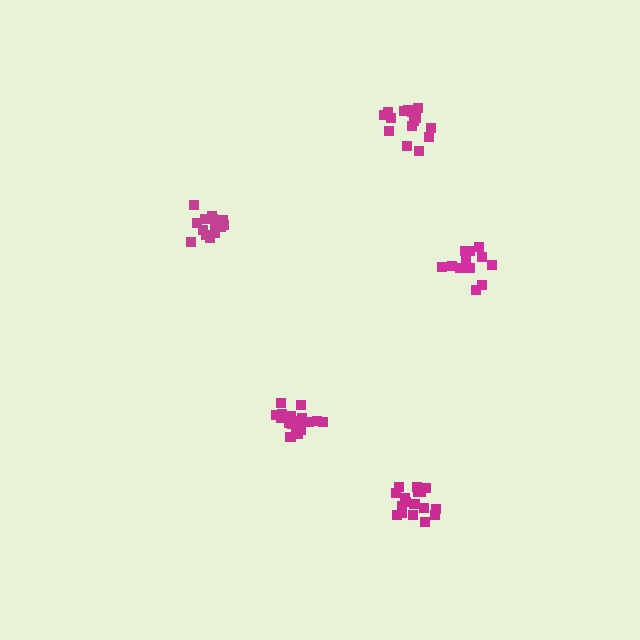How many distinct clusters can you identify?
There are 5 distinct clusters.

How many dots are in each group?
Group 1: 12 dots, Group 2: 15 dots, Group 3: 14 dots, Group 4: 18 dots, Group 5: 18 dots (77 total).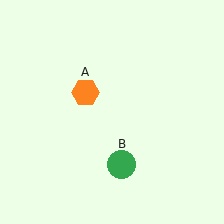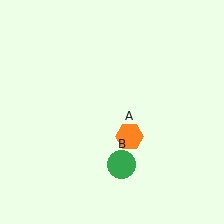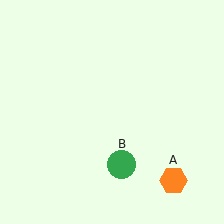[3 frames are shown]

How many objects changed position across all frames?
1 object changed position: orange hexagon (object A).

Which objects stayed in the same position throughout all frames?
Green circle (object B) remained stationary.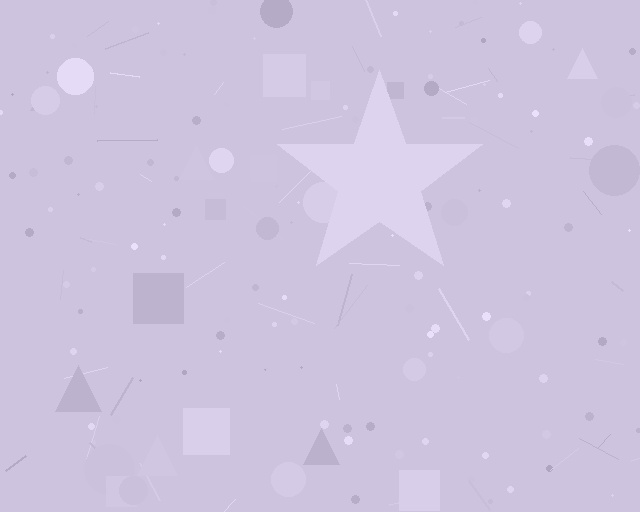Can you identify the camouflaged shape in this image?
The camouflaged shape is a star.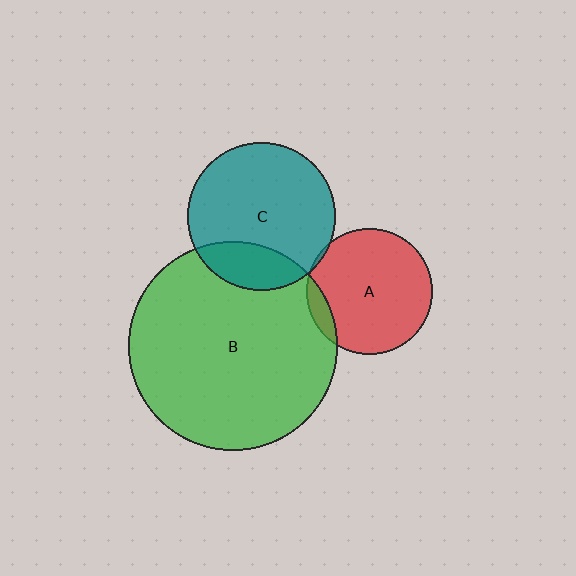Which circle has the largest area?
Circle B (green).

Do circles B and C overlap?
Yes.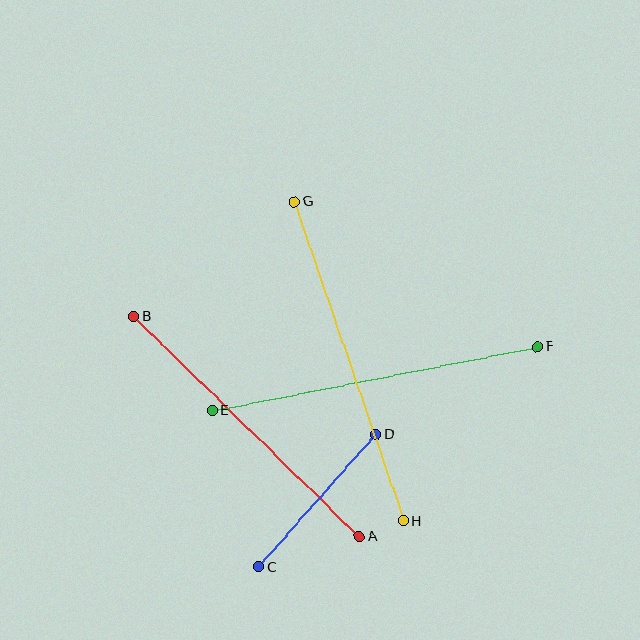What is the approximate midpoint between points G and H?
The midpoint is at approximately (349, 361) pixels.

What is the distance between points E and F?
The distance is approximately 332 pixels.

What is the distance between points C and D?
The distance is approximately 177 pixels.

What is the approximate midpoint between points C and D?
The midpoint is at approximately (318, 501) pixels.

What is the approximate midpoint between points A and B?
The midpoint is at approximately (246, 426) pixels.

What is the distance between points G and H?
The distance is approximately 337 pixels.